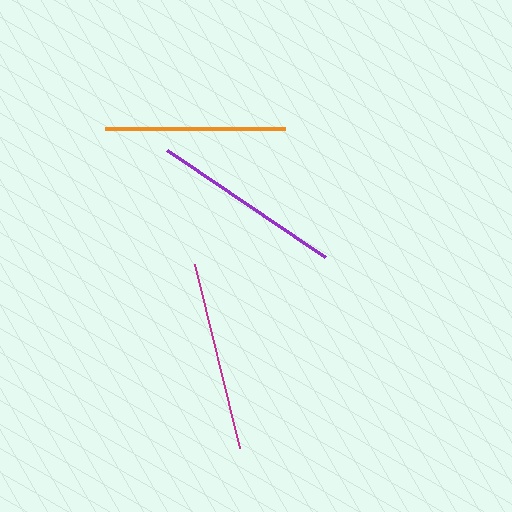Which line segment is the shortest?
The orange line is the shortest at approximately 180 pixels.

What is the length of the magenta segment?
The magenta segment is approximately 189 pixels long.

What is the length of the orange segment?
The orange segment is approximately 180 pixels long.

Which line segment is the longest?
The purple line is the longest at approximately 192 pixels.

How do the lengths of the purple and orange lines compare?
The purple and orange lines are approximately the same length.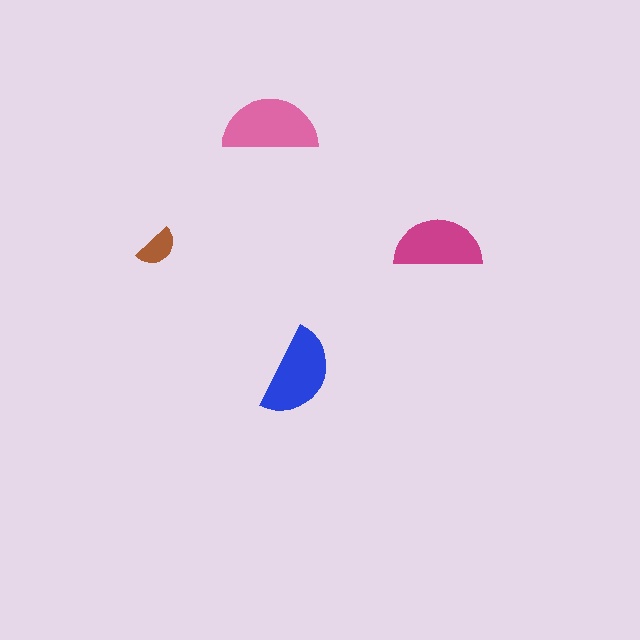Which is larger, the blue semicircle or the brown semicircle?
The blue one.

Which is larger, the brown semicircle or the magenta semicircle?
The magenta one.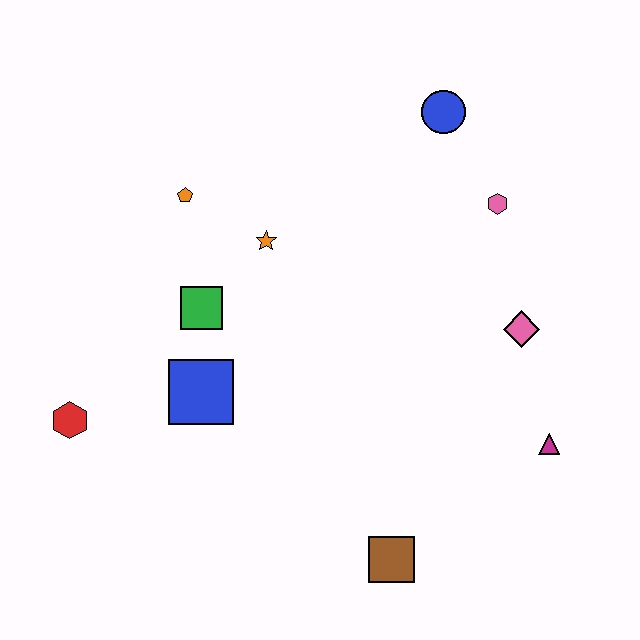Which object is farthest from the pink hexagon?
The red hexagon is farthest from the pink hexagon.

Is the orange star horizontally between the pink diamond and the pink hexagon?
No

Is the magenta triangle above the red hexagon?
No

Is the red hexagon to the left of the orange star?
Yes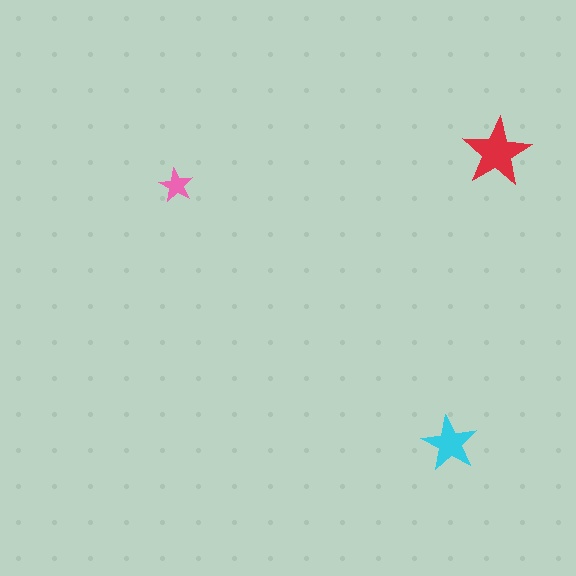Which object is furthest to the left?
The pink star is leftmost.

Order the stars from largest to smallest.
the red one, the cyan one, the pink one.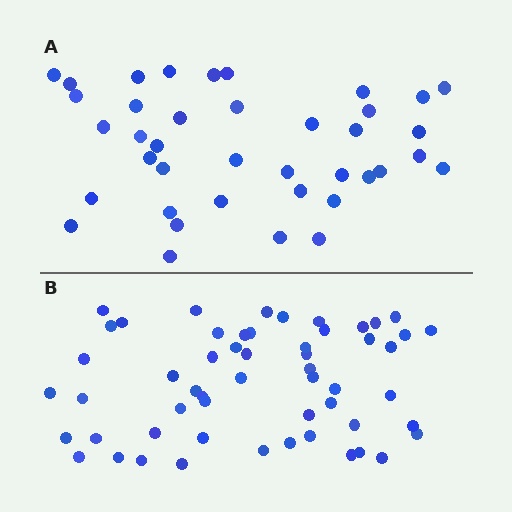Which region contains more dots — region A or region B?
Region B (the bottom region) has more dots.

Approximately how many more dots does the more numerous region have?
Region B has approximately 15 more dots than region A.